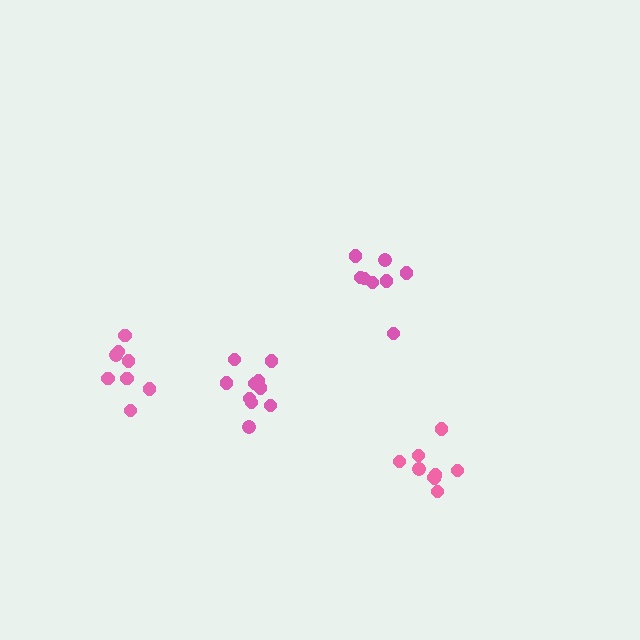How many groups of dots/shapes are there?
There are 4 groups.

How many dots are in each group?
Group 1: 9 dots, Group 2: 8 dots, Group 3: 10 dots, Group 4: 8 dots (35 total).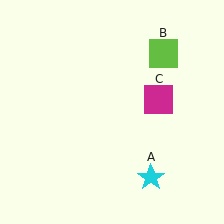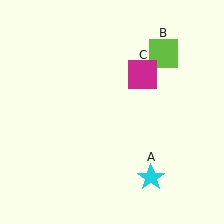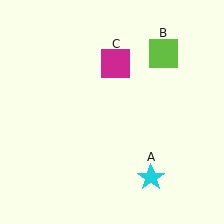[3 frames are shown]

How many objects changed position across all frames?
1 object changed position: magenta square (object C).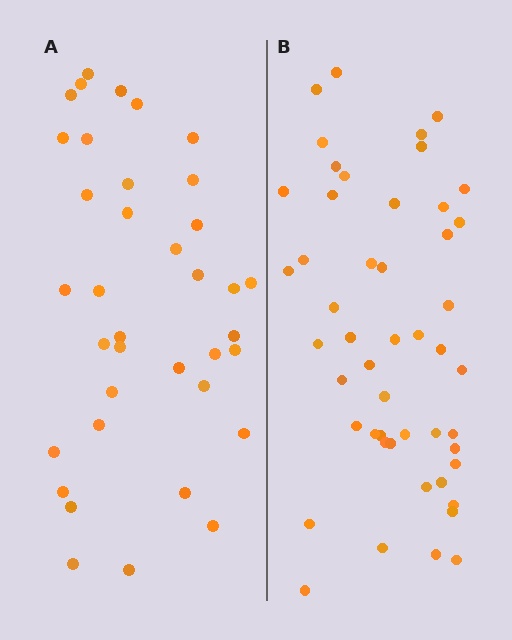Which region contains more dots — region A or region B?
Region B (the right region) has more dots.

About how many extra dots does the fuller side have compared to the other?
Region B has roughly 12 or so more dots than region A.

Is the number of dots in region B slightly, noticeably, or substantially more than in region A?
Region B has noticeably more, but not dramatically so. The ratio is roughly 1.3 to 1.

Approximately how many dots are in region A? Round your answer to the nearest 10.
About 40 dots. (The exact count is 37, which rounds to 40.)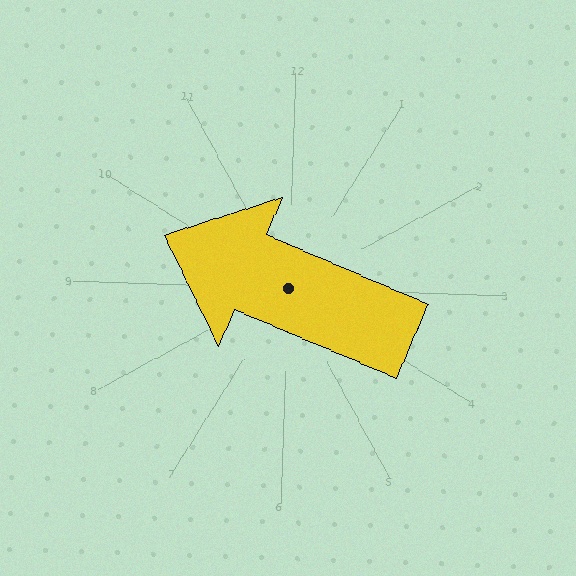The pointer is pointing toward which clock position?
Roughly 10 o'clock.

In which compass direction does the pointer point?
West.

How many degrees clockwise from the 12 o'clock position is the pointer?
Approximately 291 degrees.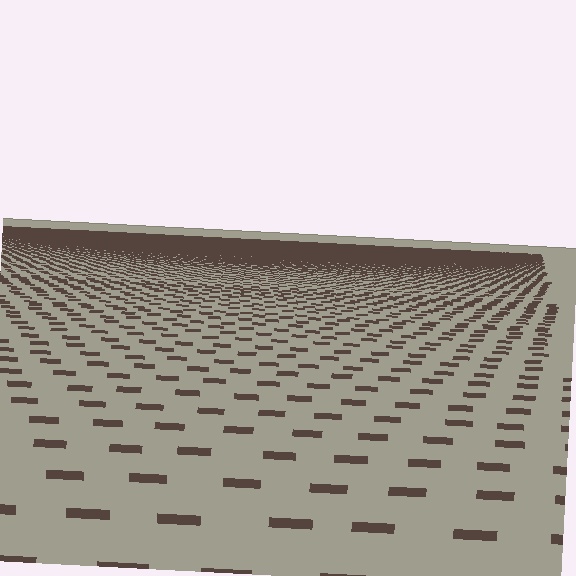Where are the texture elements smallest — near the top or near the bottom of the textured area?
Near the top.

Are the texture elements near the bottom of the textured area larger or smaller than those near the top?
Larger. Near the bottom, elements are closer to the viewer and appear at a bigger on-screen size.